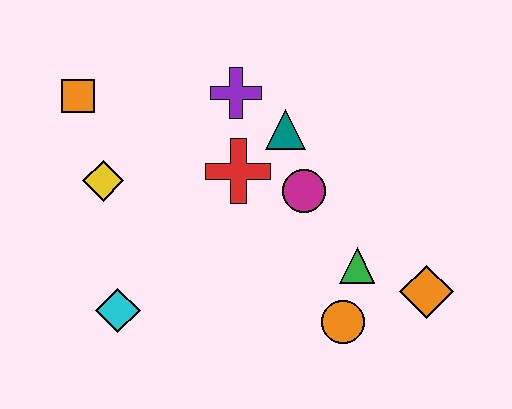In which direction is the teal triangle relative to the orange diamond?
The teal triangle is above the orange diamond.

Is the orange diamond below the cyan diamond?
No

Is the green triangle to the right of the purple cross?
Yes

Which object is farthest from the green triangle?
The orange square is farthest from the green triangle.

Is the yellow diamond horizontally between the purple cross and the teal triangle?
No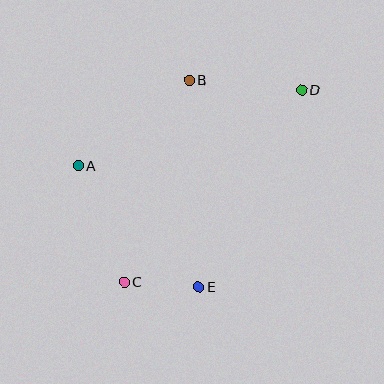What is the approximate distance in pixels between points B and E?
The distance between B and E is approximately 207 pixels.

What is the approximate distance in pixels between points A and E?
The distance between A and E is approximately 171 pixels.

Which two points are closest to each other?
Points C and E are closest to each other.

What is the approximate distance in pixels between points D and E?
The distance between D and E is approximately 222 pixels.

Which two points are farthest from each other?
Points C and D are farthest from each other.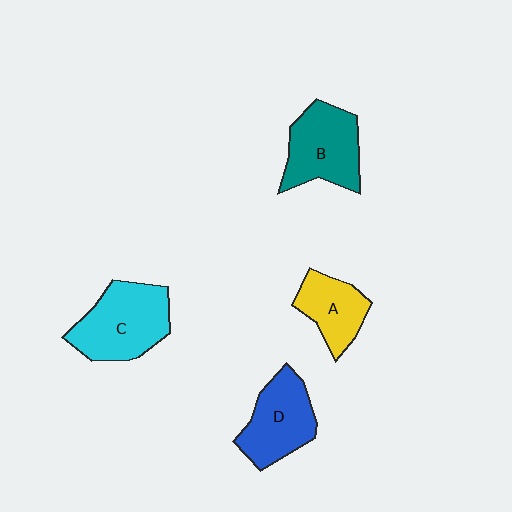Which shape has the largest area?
Shape C (cyan).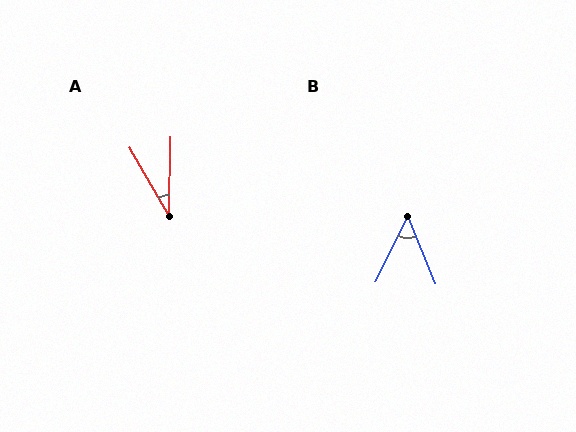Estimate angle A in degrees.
Approximately 31 degrees.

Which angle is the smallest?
A, at approximately 31 degrees.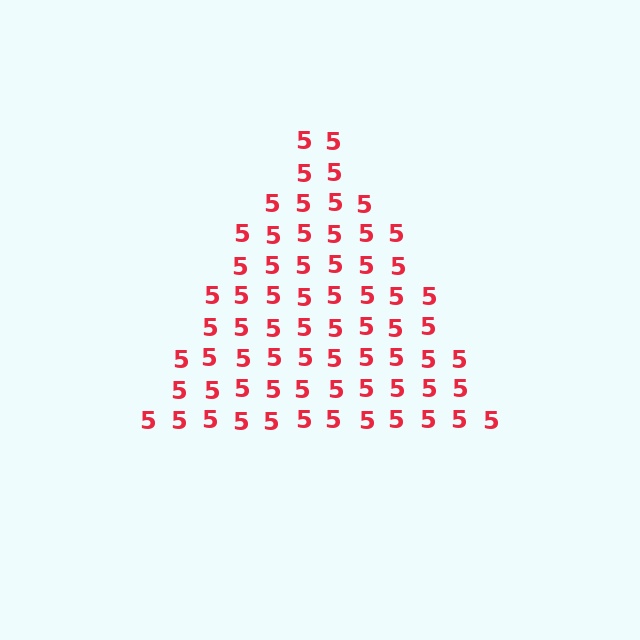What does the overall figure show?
The overall figure shows a triangle.